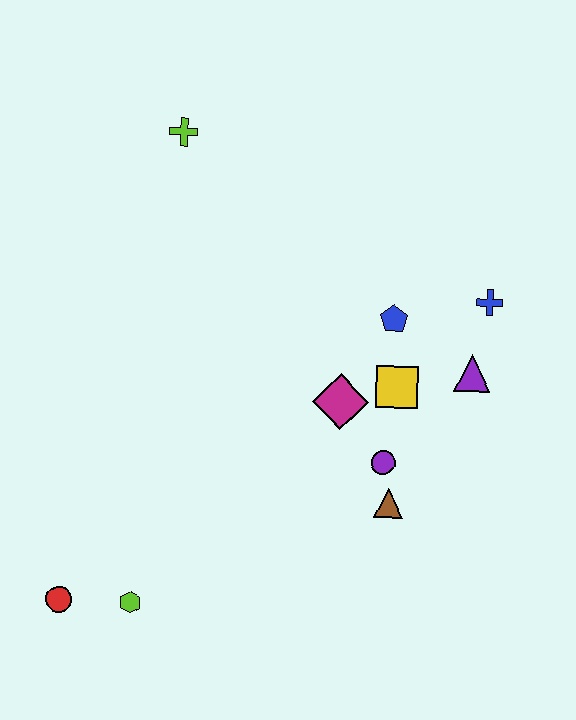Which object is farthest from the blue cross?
The red circle is farthest from the blue cross.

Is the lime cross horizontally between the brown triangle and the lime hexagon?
Yes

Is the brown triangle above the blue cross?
No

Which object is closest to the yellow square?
The magenta diamond is closest to the yellow square.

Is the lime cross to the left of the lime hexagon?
No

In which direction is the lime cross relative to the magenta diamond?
The lime cross is above the magenta diamond.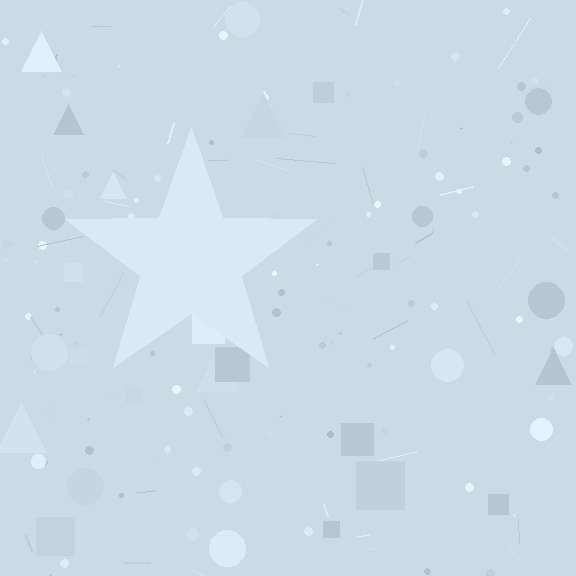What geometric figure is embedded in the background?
A star is embedded in the background.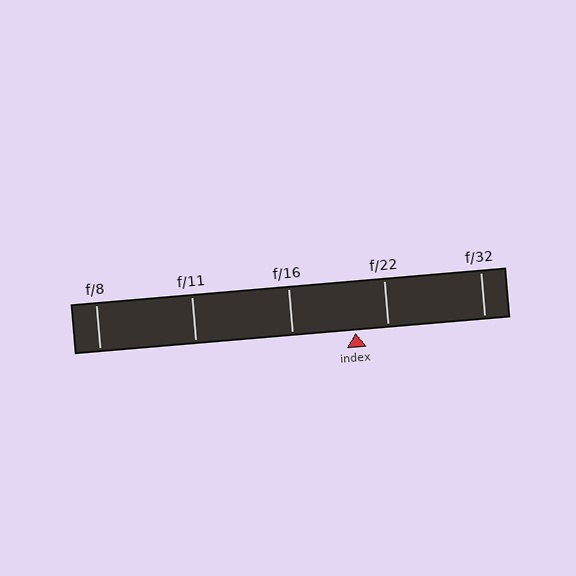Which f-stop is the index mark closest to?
The index mark is closest to f/22.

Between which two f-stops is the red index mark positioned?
The index mark is between f/16 and f/22.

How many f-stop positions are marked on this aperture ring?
There are 5 f-stop positions marked.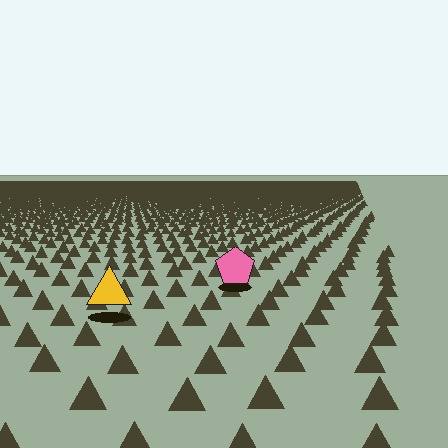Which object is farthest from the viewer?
The pink pentagon is farthest from the viewer. It appears smaller and the ground texture around it is denser.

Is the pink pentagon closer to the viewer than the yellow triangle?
No. The yellow triangle is closer — you can tell from the texture gradient: the ground texture is coarser near it.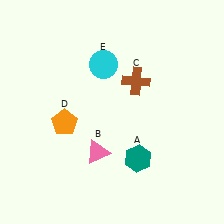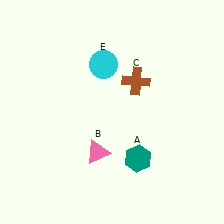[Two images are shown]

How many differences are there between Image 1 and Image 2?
There is 1 difference between the two images.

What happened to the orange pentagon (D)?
The orange pentagon (D) was removed in Image 2. It was in the bottom-left area of Image 1.